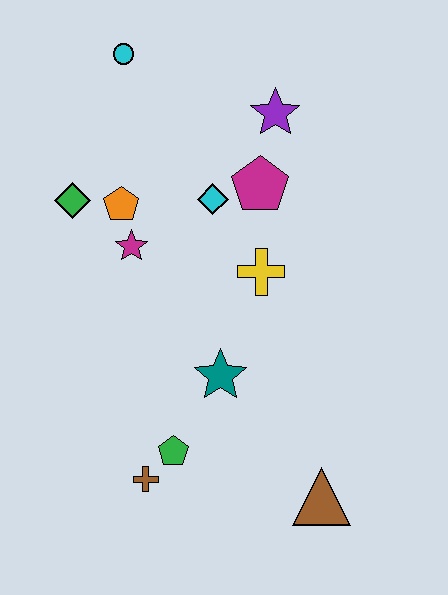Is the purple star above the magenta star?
Yes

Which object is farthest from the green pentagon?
The cyan circle is farthest from the green pentagon.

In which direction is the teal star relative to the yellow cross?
The teal star is below the yellow cross.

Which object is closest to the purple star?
The magenta pentagon is closest to the purple star.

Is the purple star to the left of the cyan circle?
No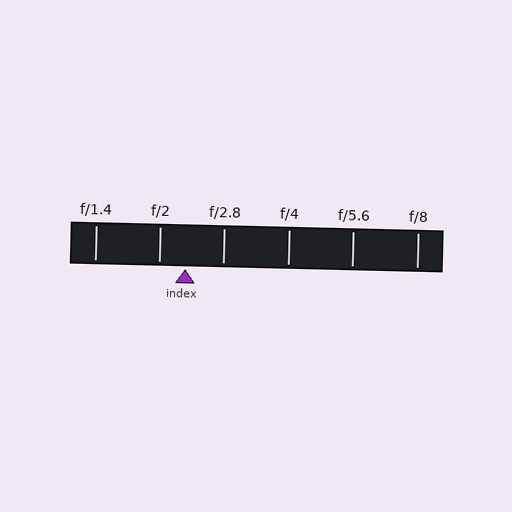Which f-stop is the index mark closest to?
The index mark is closest to f/2.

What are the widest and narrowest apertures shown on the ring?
The widest aperture shown is f/1.4 and the narrowest is f/8.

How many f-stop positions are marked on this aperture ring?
There are 6 f-stop positions marked.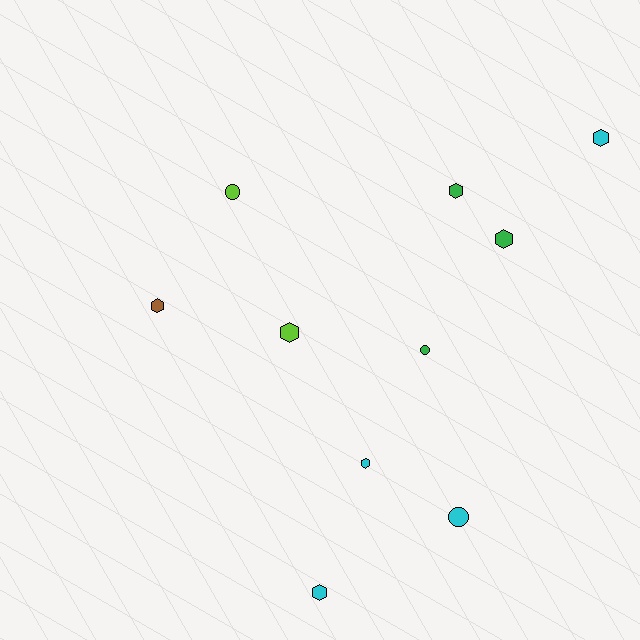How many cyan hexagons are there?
There are 3 cyan hexagons.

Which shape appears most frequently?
Hexagon, with 7 objects.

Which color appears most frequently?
Cyan, with 4 objects.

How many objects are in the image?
There are 10 objects.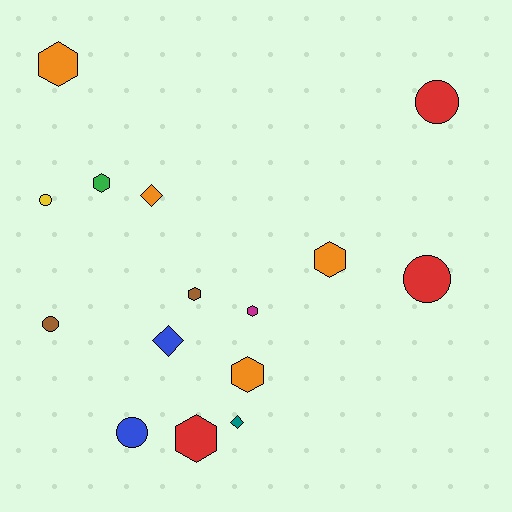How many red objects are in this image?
There are 3 red objects.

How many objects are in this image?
There are 15 objects.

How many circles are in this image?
There are 5 circles.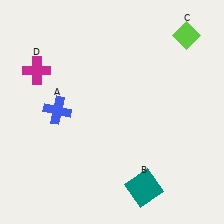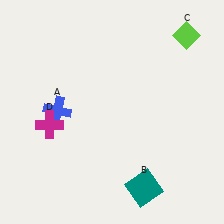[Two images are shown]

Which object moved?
The magenta cross (D) moved down.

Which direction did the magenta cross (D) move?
The magenta cross (D) moved down.